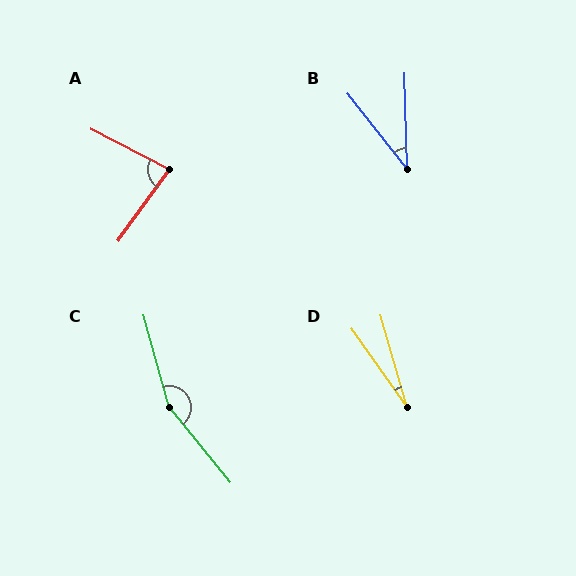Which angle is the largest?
C, at approximately 156 degrees.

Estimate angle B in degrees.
Approximately 37 degrees.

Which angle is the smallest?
D, at approximately 19 degrees.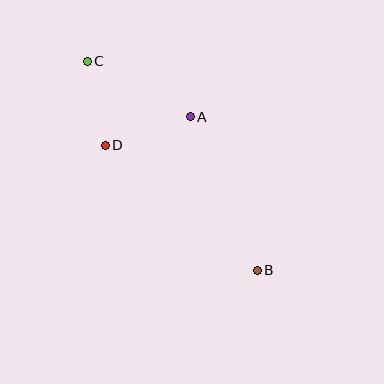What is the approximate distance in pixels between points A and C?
The distance between A and C is approximately 117 pixels.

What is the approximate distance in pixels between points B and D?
The distance between B and D is approximately 197 pixels.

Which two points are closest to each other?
Points C and D are closest to each other.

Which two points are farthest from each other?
Points B and C are farthest from each other.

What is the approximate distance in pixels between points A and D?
The distance between A and D is approximately 90 pixels.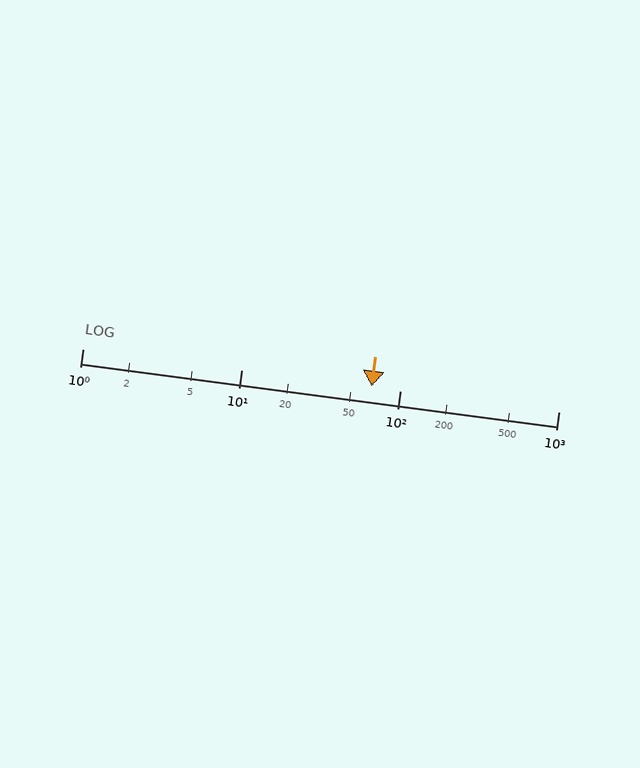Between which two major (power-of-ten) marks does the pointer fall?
The pointer is between 10 and 100.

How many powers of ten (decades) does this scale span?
The scale spans 3 decades, from 1 to 1000.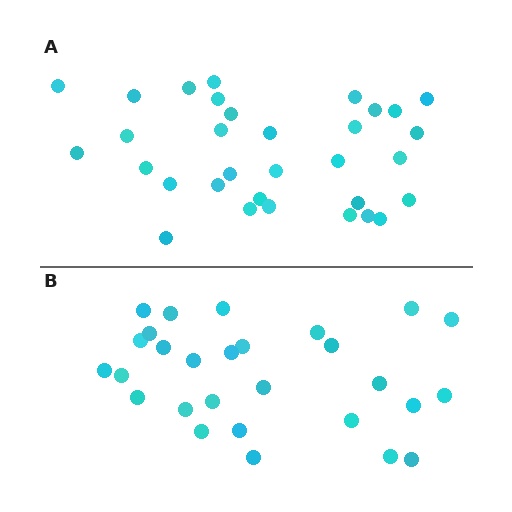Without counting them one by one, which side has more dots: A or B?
Region A (the top region) has more dots.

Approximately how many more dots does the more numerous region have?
Region A has about 4 more dots than region B.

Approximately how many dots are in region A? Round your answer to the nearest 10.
About 30 dots. (The exact count is 32, which rounds to 30.)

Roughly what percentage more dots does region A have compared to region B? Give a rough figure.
About 15% more.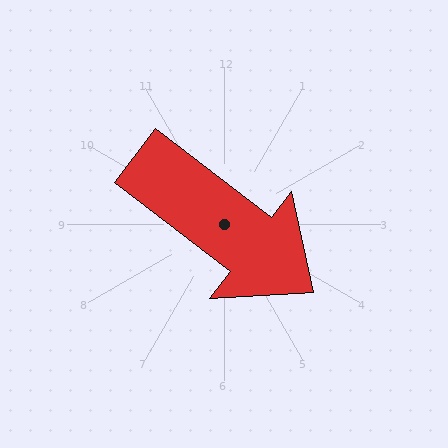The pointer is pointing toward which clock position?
Roughly 4 o'clock.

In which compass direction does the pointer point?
Southeast.